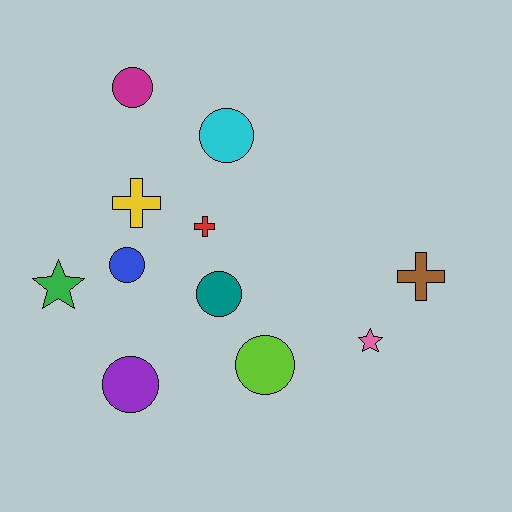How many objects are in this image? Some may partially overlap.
There are 11 objects.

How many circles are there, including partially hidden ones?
There are 6 circles.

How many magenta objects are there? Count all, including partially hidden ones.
There is 1 magenta object.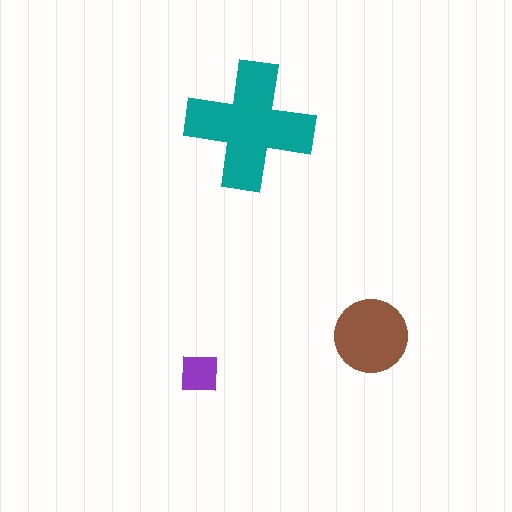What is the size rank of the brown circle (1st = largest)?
2nd.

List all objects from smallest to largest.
The purple square, the brown circle, the teal cross.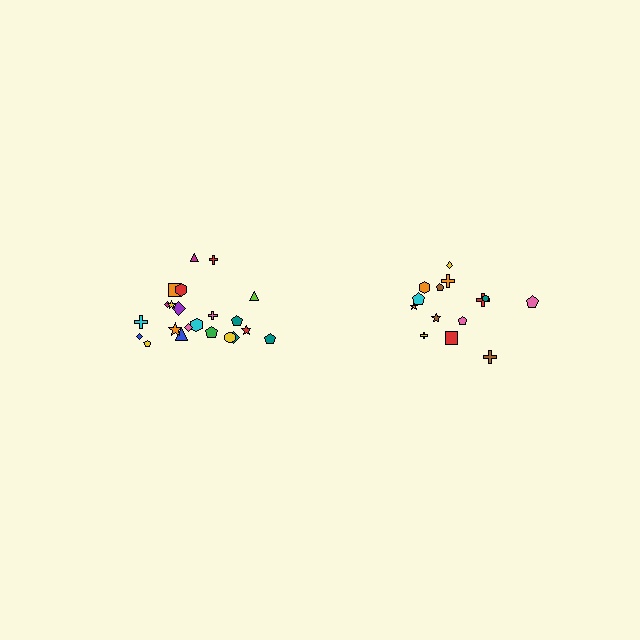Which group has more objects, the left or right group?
The left group.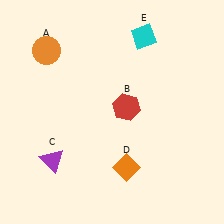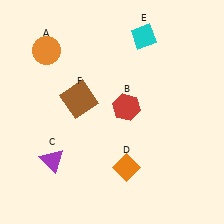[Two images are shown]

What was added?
A brown square (F) was added in Image 2.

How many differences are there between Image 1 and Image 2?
There is 1 difference between the two images.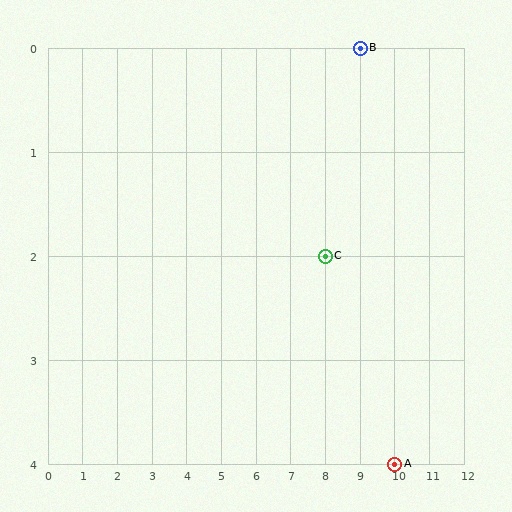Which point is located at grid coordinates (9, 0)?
Point B is at (9, 0).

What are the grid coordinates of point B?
Point B is at grid coordinates (9, 0).